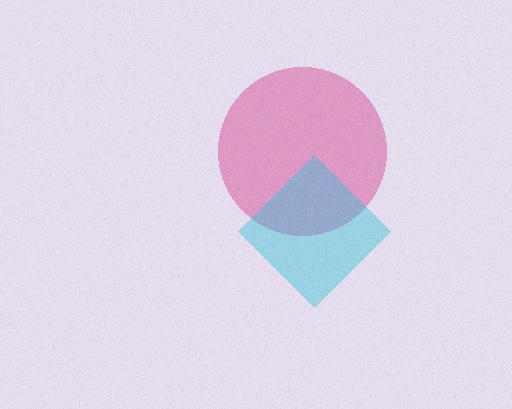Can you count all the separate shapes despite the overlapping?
Yes, there are 2 separate shapes.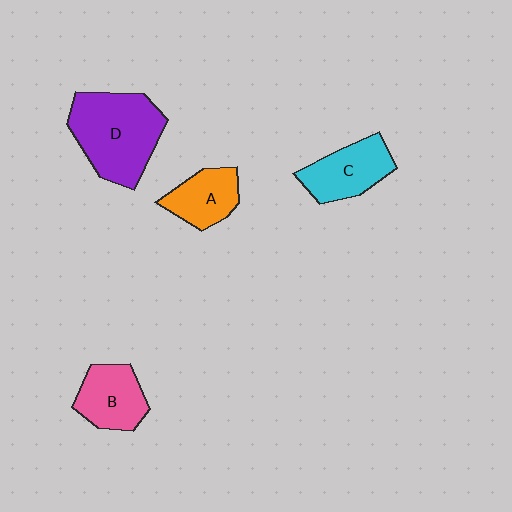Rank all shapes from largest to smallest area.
From largest to smallest: D (purple), C (cyan), B (pink), A (orange).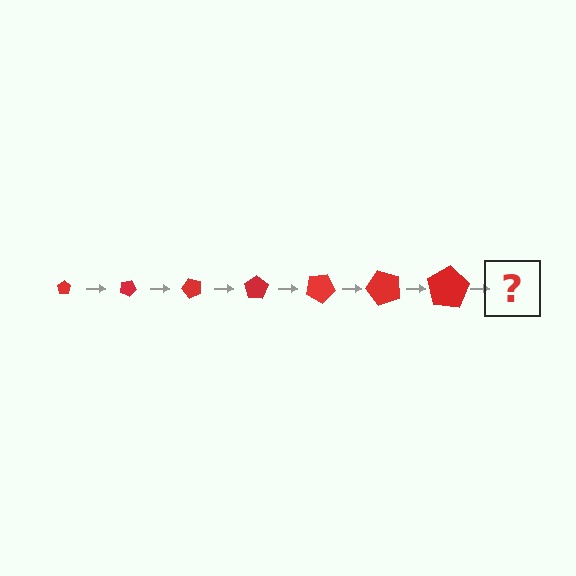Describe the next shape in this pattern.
It should be a pentagon, larger than the previous one and rotated 175 degrees from the start.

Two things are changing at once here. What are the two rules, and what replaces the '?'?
The two rules are that the pentagon grows larger each step and it rotates 25 degrees each step. The '?' should be a pentagon, larger than the previous one and rotated 175 degrees from the start.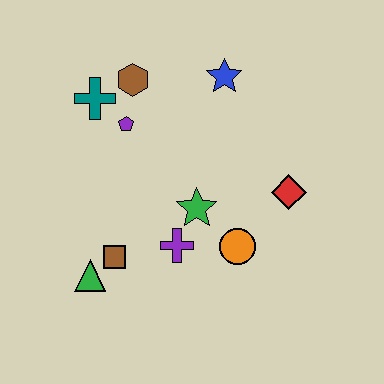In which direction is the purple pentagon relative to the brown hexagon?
The purple pentagon is below the brown hexagon.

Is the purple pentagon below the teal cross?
Yes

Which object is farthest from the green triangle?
The blue star is farthest from the green triangle.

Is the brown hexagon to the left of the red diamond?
Yes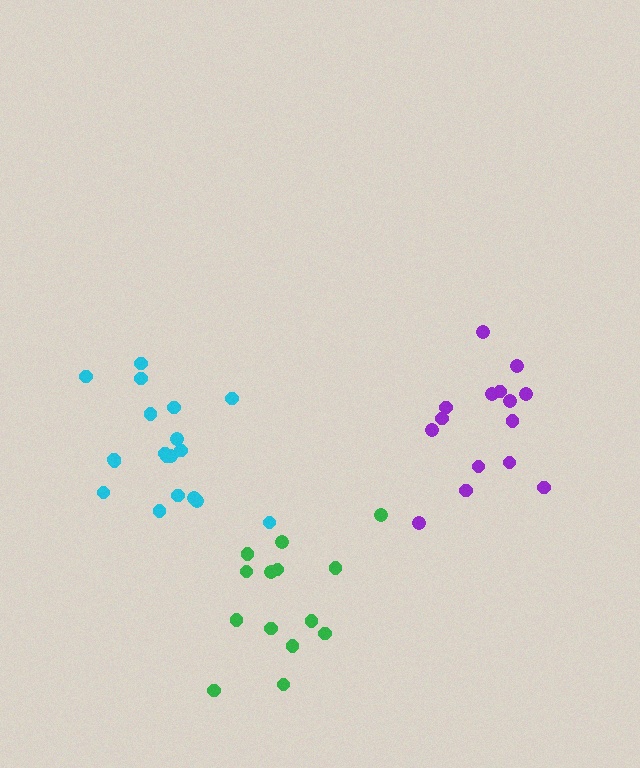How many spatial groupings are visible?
There are 3 spatial groupings.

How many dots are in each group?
Group 1: 19 dots, Group 2: 15 dots, Group 3: 14 dots (48 total).